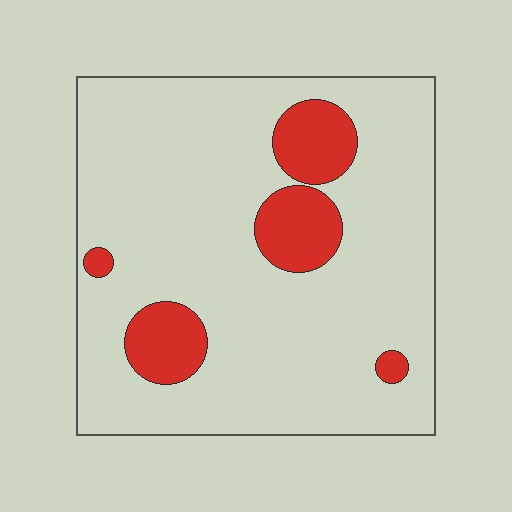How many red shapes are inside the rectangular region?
5.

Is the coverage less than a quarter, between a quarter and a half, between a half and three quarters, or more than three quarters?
Less than a quarter.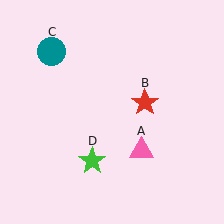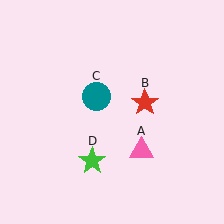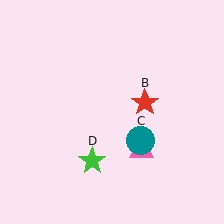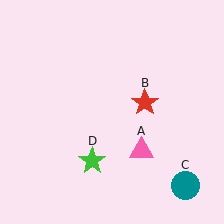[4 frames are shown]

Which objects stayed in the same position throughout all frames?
Pink triangle (object A) and red star (object B) and green star (object D) remained stationary.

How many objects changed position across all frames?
1 object changed position: teal circle (object C).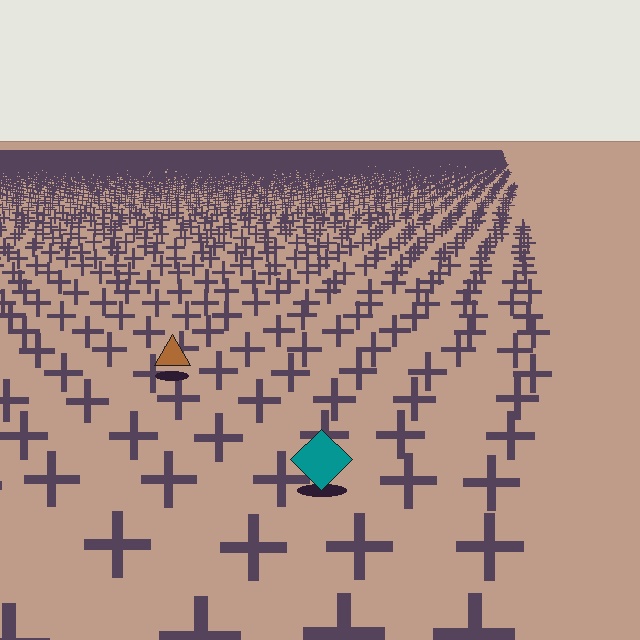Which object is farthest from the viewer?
The brown triangle is farthest from the viewer. It appears smaller and the ground texture around it is denser.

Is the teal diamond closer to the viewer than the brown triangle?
Yes. The teal diamond is closer — you can tell from the texture gradient: the ground texture is coarser near it.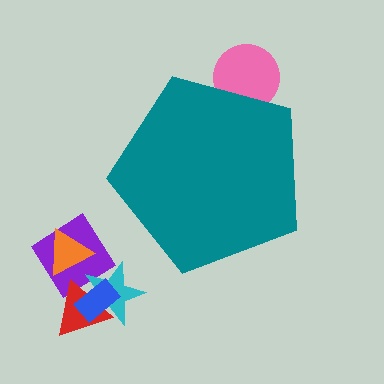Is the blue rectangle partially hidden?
No, the blue rectangle is fully visible.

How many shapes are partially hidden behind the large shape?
1 shape is partially hidden.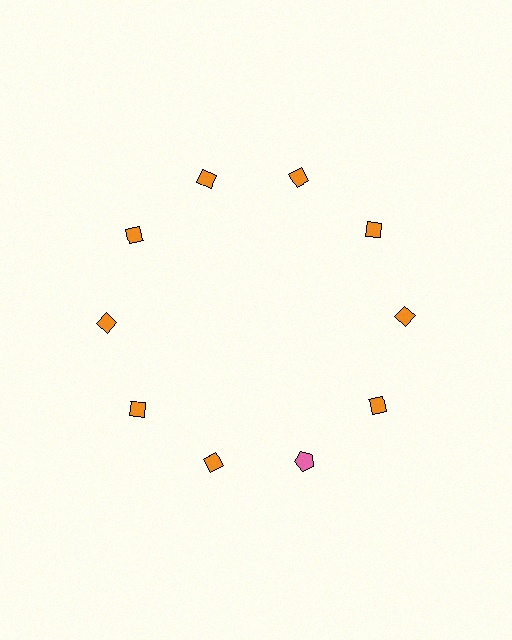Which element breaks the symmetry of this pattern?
The pink pentagon at roughly the 5 o'clock position breaks the symmetry. All other shapes are orange diamonds.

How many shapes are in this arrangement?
There are 10 shapes arranged in a ring pattern.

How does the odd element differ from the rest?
It differs in both color (pink instead of orange) and shape (pentagon instead of diamond).